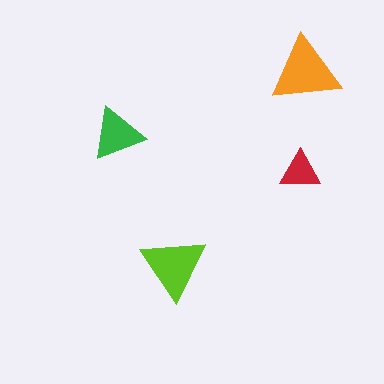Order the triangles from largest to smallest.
the orange one, the lime one, the green one, the red one.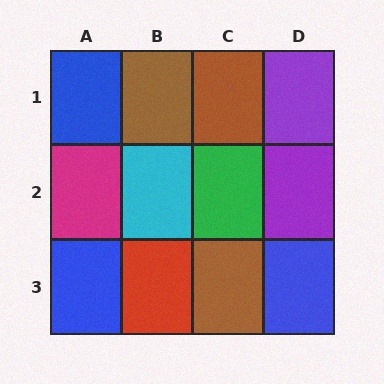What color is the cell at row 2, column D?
Purple.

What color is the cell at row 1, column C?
Brown.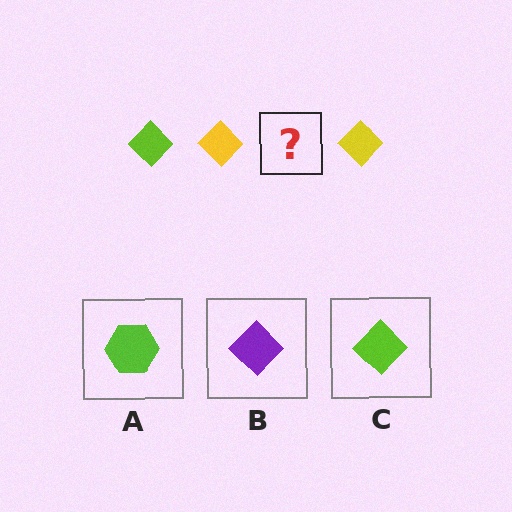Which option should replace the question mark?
Option C.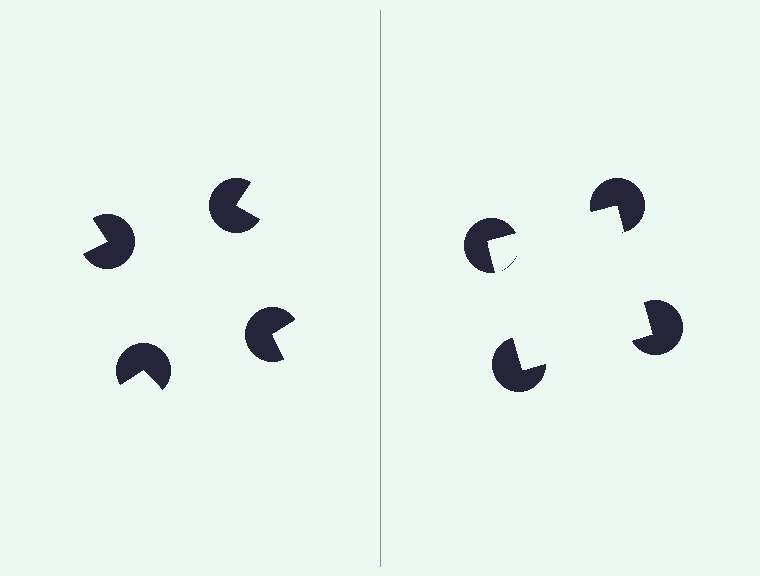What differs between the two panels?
The pac-man discs are positioned identically on both sides; only the wedge orientations differ. On the right they align to a square; on the left they are misaligned.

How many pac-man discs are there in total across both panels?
8 — 4 on each side.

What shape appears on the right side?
An illusory square.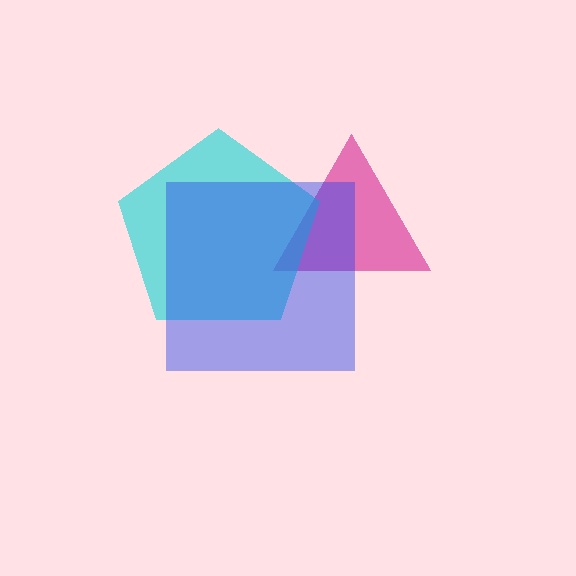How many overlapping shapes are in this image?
There are 3 overlapping shapes in the image.